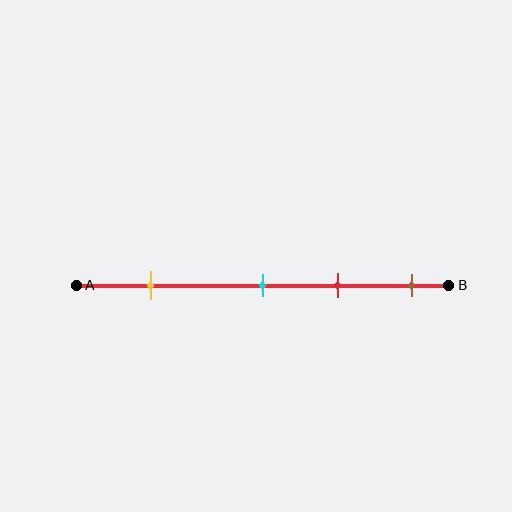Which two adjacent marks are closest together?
The cyan and red marks are the closest adjacent pair.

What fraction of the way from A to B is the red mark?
The red mark is approximately 70% (0.7) of the way from A to B.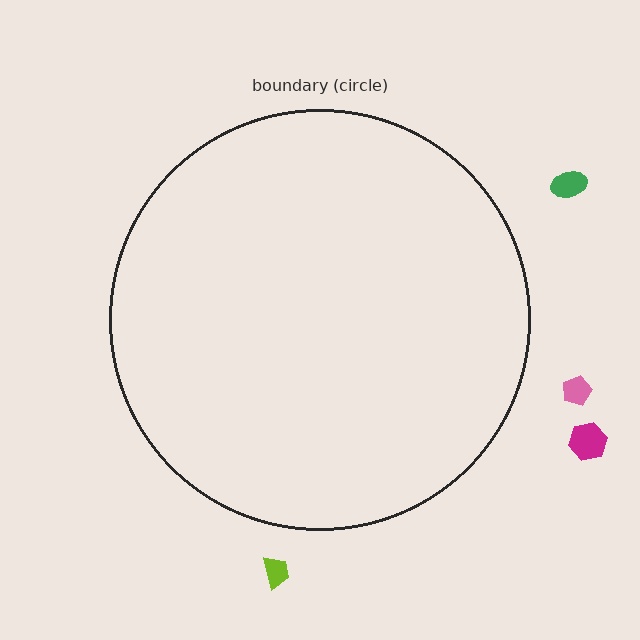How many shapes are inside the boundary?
0 inside, 4 outside.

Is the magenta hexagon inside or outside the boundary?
Outside.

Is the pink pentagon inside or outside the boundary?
Outside.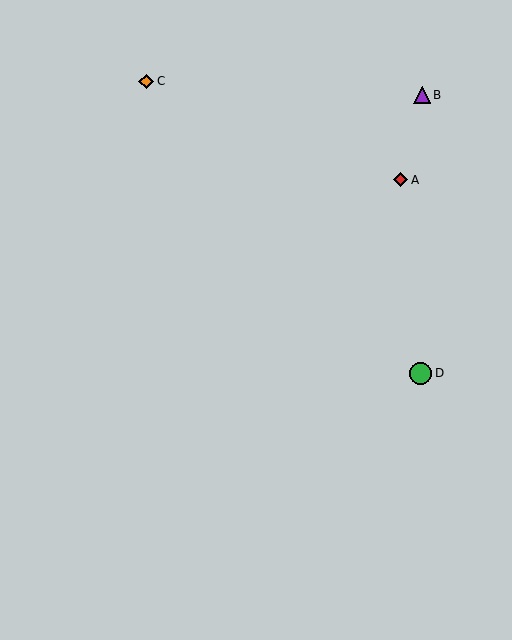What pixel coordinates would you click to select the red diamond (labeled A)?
Click at (401, 180) to select the red diamond A.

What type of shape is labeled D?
Shape D is a green circle.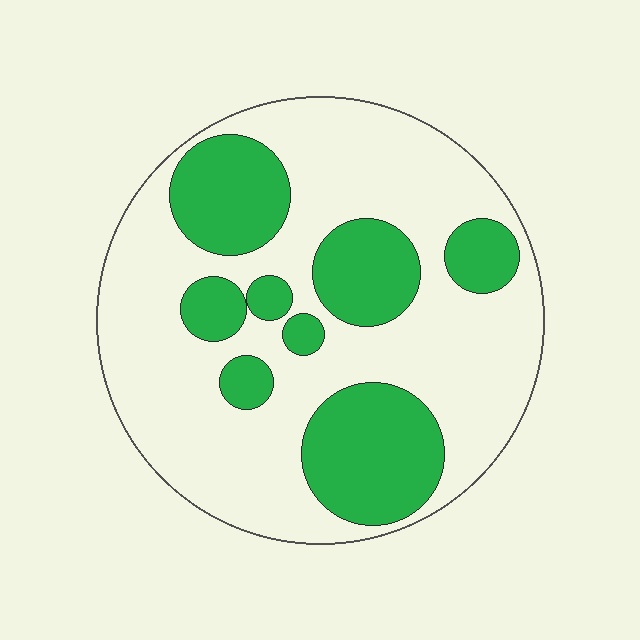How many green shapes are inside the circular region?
8.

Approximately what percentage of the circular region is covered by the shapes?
Approximately 30%.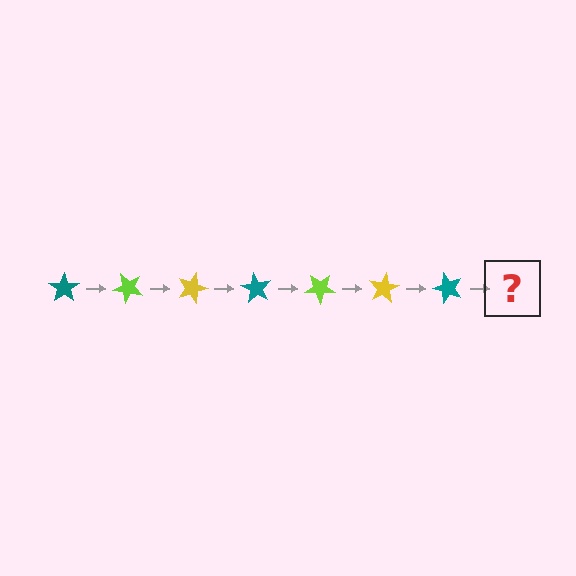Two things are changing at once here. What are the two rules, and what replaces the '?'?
The two rules are that it rotates 45 degrees each step and the color cycles through teal, lime, and yellow. The '?' should be a lime star, rotated 315 degrees from the start.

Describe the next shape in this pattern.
It should be a lime star, rotated 315 degrees from the start.